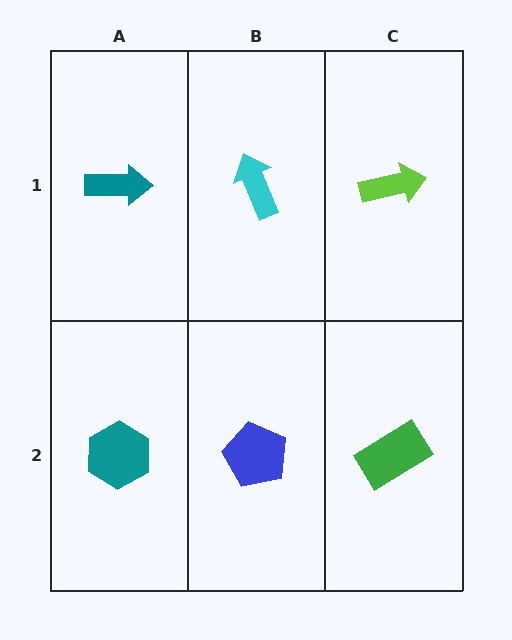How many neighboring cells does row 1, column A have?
2.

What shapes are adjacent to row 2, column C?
A lime arrow (row 1, column C), a blue pentagon (row 2, column B).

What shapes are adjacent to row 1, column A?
A teal hexagon (row 2, column A), a cyan arrow (row 1, column B).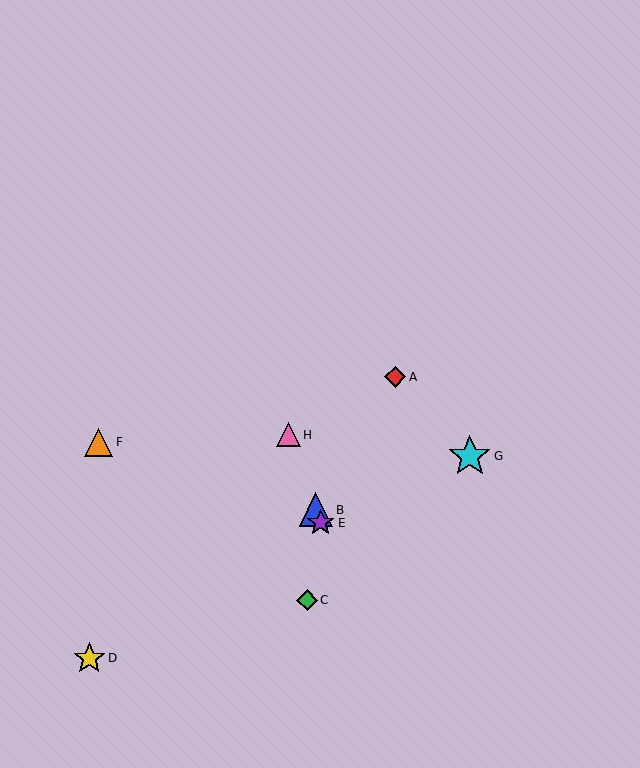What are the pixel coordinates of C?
Object C is at (307, 600).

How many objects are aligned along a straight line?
3 objects (B, E, H) are aligned along a straight line.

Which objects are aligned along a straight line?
Objects B, E, H are aligned along a straight line.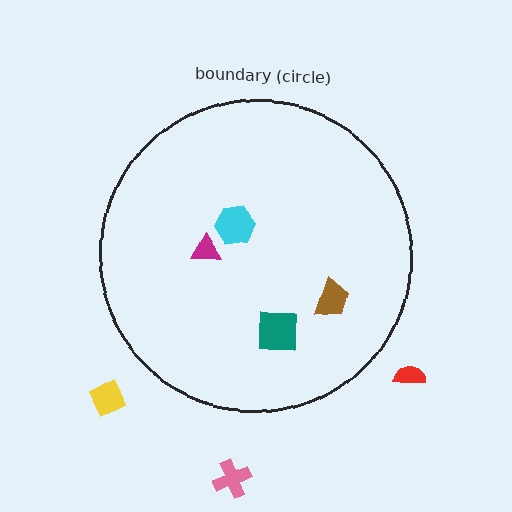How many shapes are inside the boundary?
4 inside, 3 outside.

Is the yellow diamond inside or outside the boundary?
Outside.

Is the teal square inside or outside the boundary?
Inside.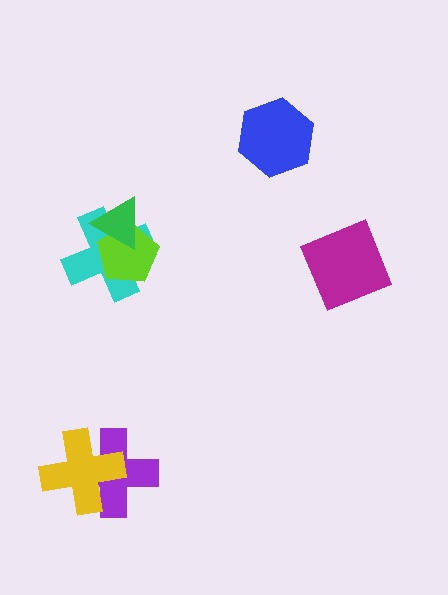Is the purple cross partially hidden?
Yes, it is partially covered by another shape.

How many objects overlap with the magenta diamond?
0 objects overlap with the magenta diamond.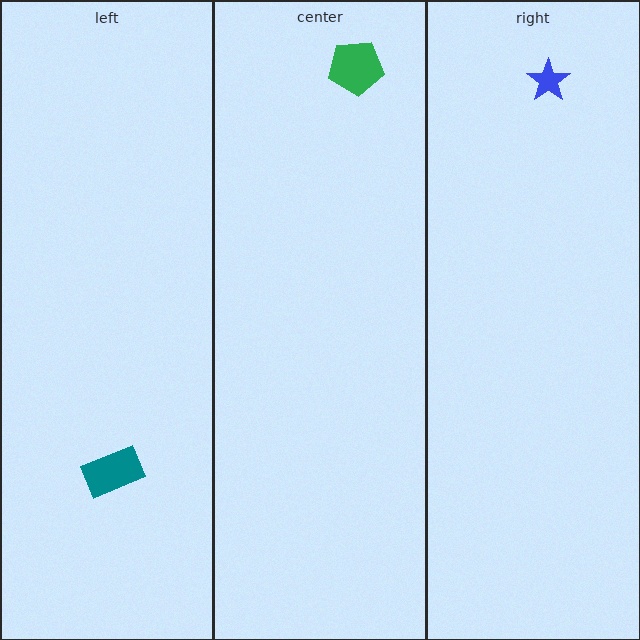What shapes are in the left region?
The teal rectangle.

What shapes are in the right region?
The blue star.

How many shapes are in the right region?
1.